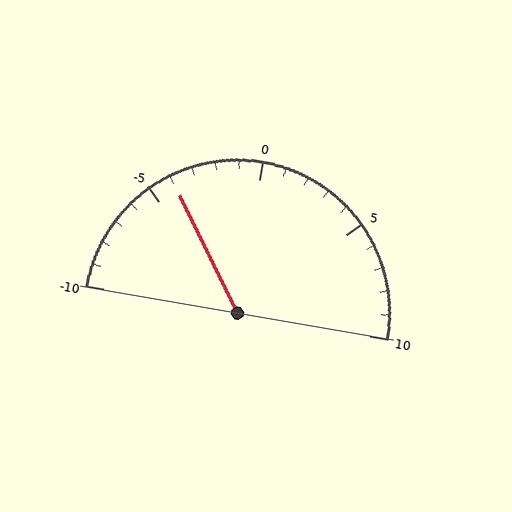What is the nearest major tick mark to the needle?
The nearest major tick mark is -5.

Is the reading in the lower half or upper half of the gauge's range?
The reading is in the lower half of the range (-10 to 10).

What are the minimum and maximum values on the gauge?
The gauge ranges from -10 to 10.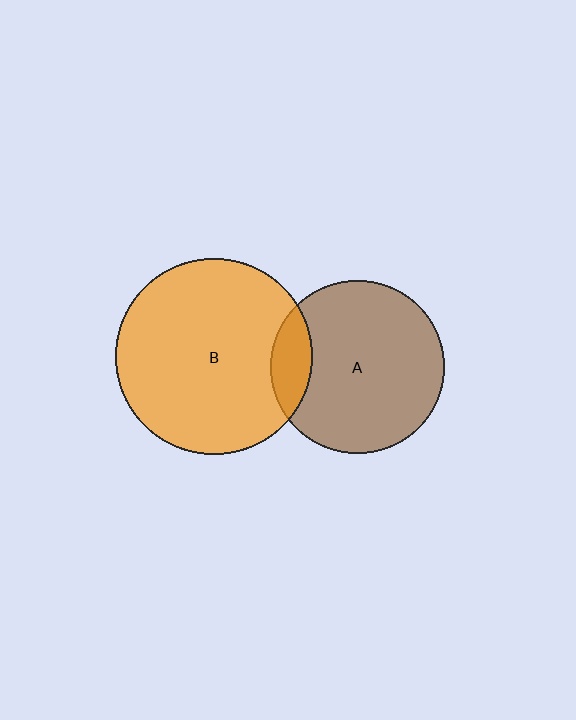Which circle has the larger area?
Circle B (orange).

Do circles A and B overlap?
Yes.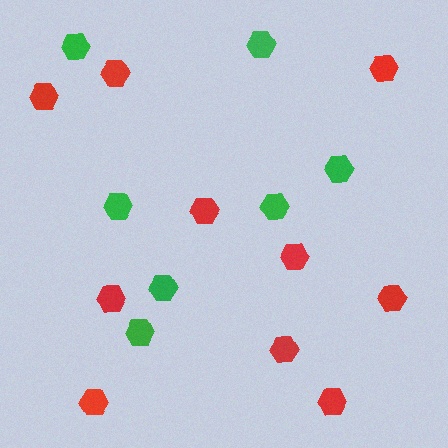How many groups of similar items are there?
There are 2 groups: one group of red hexagons (10) and one group of green hexagons (7).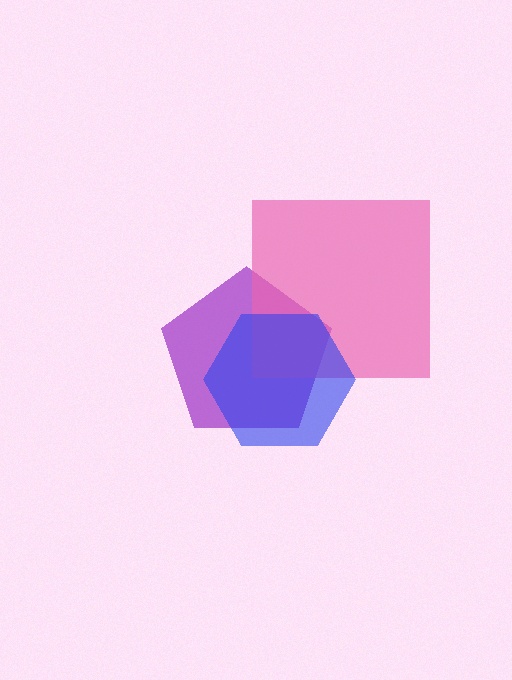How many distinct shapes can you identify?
There are 3 distinct shapes: a purple pentagon, a pink square, a blue hexagon.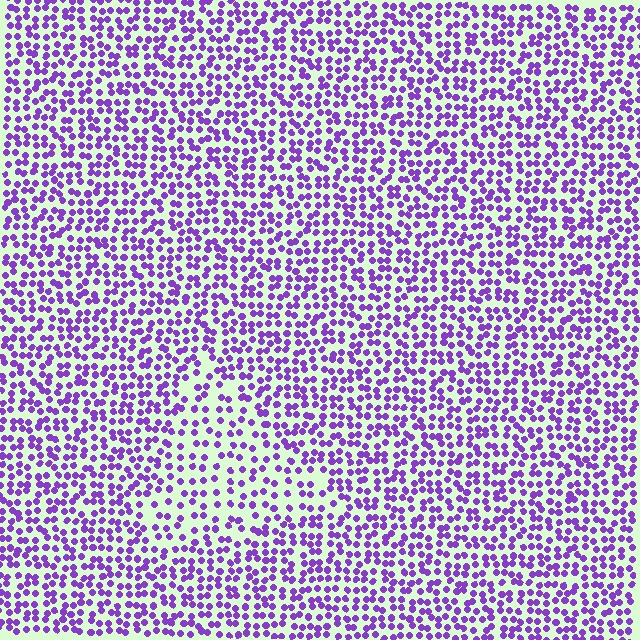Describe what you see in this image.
The image contains small purple elements arranged at two different densities. A triangle-shaped region is visible where the elements are less densely packed than the surrounding area.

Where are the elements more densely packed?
The elements are more densely packed outside the triangle boundary.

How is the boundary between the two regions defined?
The boundary is defined by a change in element density (approximately 1.7x ratio). All elements are the same color, size, and shape.